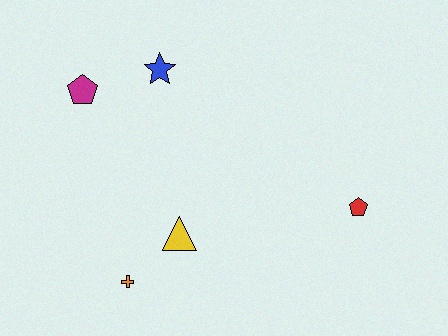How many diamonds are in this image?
There are no diamonds.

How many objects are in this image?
There are 5 objects.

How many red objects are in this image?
There is 1 red object.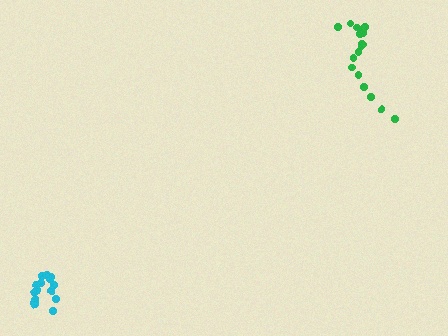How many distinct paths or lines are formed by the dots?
There are 2 distinct paths.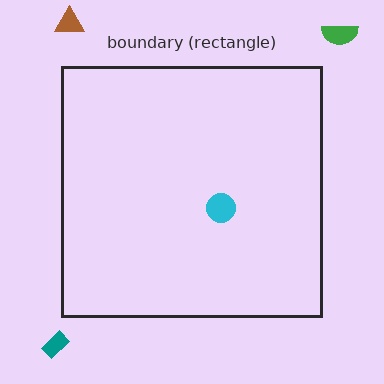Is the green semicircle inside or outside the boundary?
Outside.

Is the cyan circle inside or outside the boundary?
Inside.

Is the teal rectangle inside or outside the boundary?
Outside.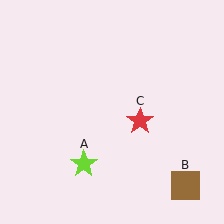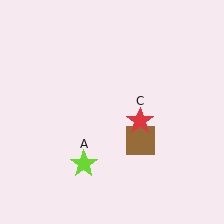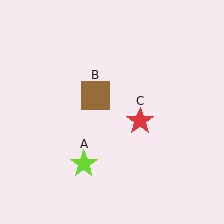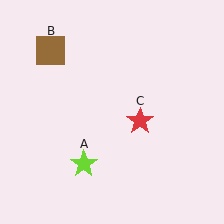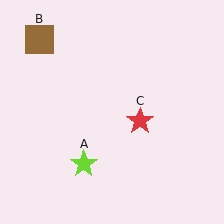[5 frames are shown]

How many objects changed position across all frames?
1 object changed position: brown square (object B).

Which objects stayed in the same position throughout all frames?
Lime star (object A) and red star (object C) remained stationary.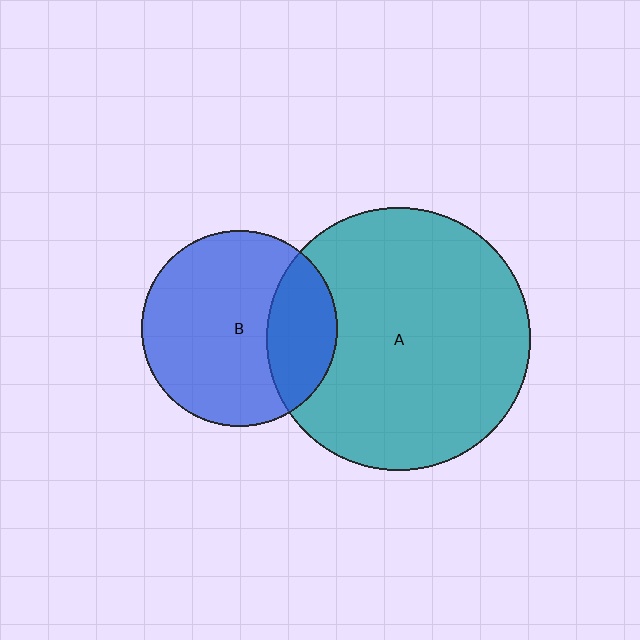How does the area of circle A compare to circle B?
Approximately 1.8 times.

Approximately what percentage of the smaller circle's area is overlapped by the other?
Approximately 25%.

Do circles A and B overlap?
Yes.